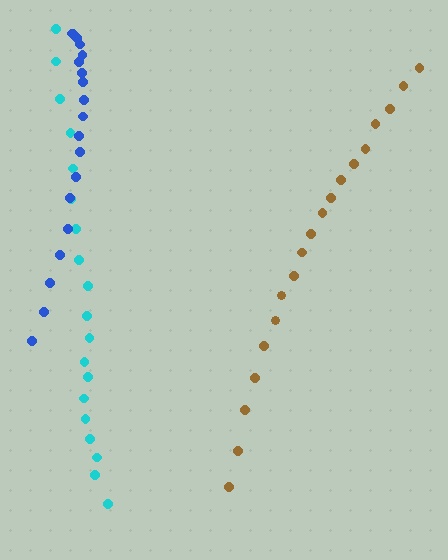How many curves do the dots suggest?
There are 3 distinct paths.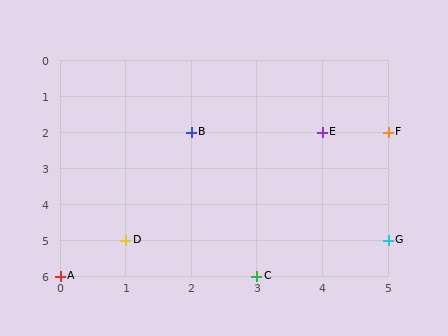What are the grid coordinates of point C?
Point C is at grid coordinates (3, 6).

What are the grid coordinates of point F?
Point F is at grid coordinates (5, 2).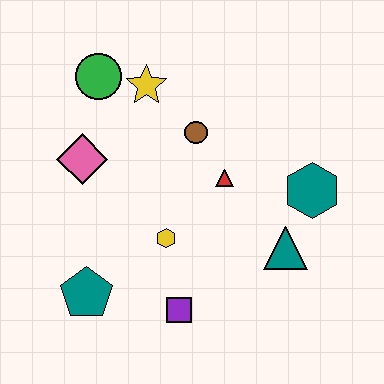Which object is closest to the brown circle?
The red triangle is closest to the brown circle.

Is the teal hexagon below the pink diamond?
Yes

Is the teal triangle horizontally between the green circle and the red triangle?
No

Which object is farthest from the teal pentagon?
The teal hexagon is farthest from the teal pentagon.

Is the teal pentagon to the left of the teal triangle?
Yes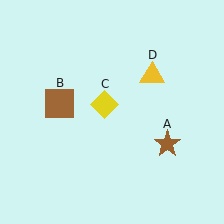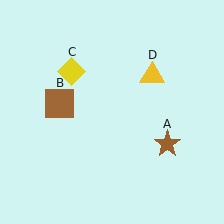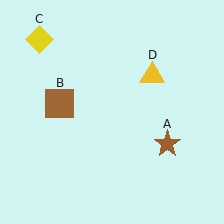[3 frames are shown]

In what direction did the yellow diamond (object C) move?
The yellow diamond (object C) moved up and to the left.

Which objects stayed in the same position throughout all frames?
Brown star (object A) and brown square (object B) and yellow triangle (object D) remained stationary.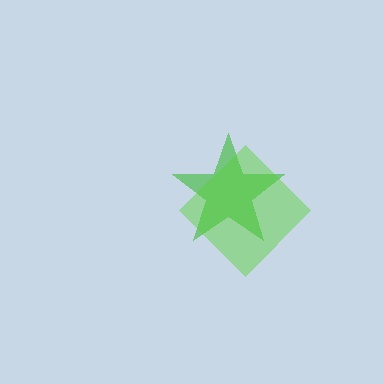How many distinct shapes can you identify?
There are 2 distinct shapes: a green star, a lime diamond.